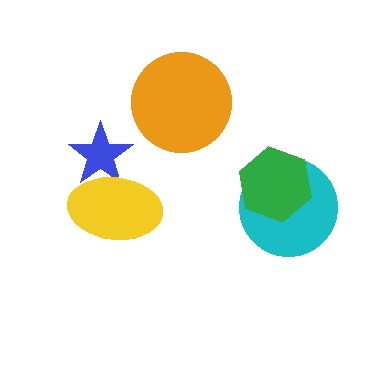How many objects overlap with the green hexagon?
1 object overlaps with the green hexagon.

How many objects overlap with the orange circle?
0 objects overlap with the orange circle.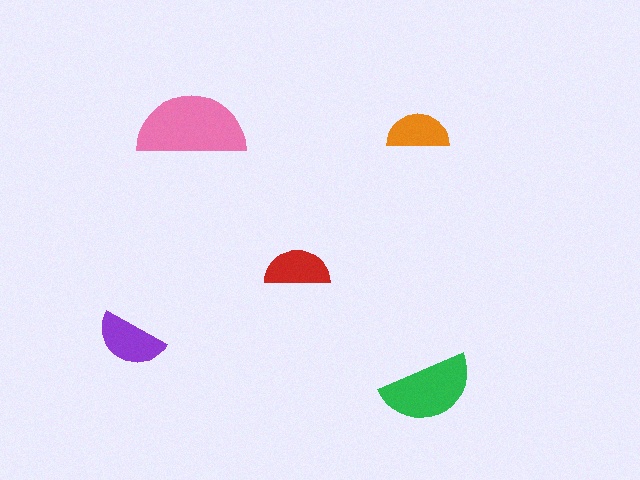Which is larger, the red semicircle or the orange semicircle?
The red one.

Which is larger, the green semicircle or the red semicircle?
The green one.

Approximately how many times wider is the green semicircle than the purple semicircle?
About 1.5 times wider.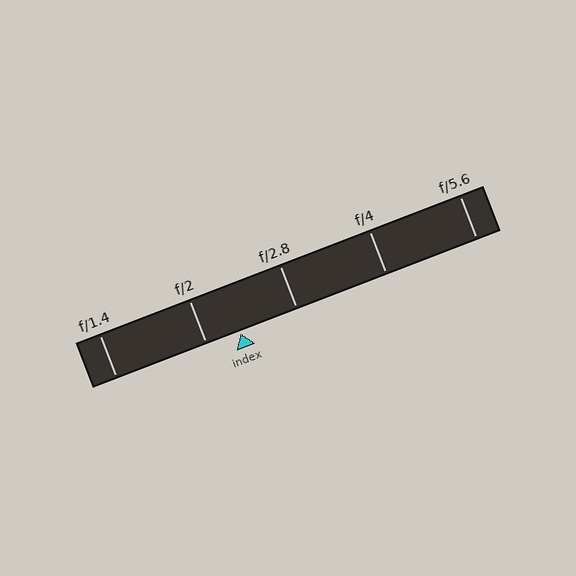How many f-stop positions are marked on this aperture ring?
There are 5 f-stop positions marked.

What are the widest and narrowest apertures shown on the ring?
The widest aperture shown is f/1.4 and the narrowest is f/5.6.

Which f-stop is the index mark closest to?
The index mark is closest to f/2.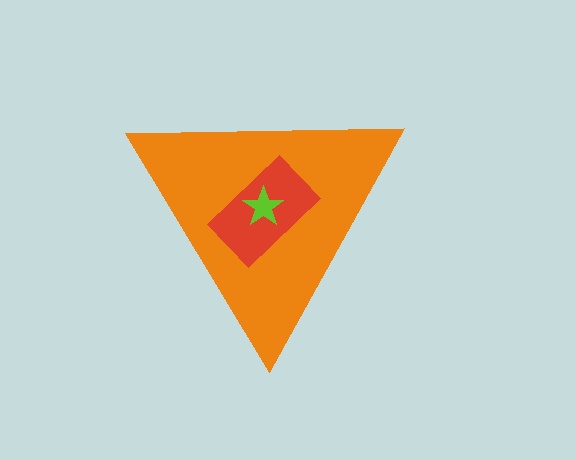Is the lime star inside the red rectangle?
Yes.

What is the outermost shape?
The orange triangle.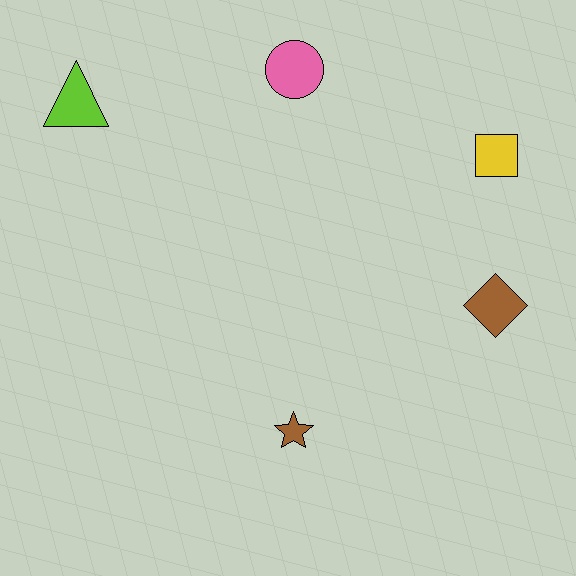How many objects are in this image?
There are 5 objects.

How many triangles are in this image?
There is 1 triangle.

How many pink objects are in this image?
There is 1 pink object.